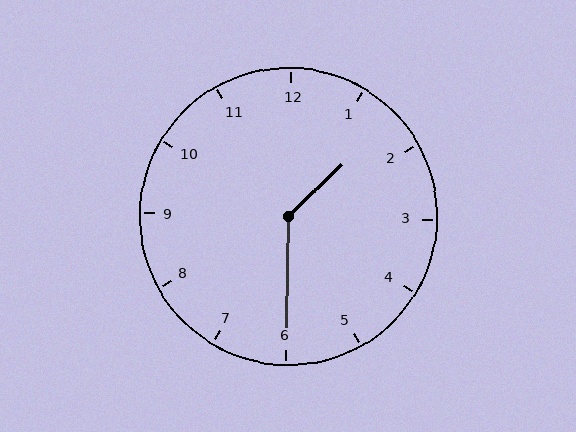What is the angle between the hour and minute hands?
Approximately 135 degrees.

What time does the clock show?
1:30.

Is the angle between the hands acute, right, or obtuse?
It is obtuse.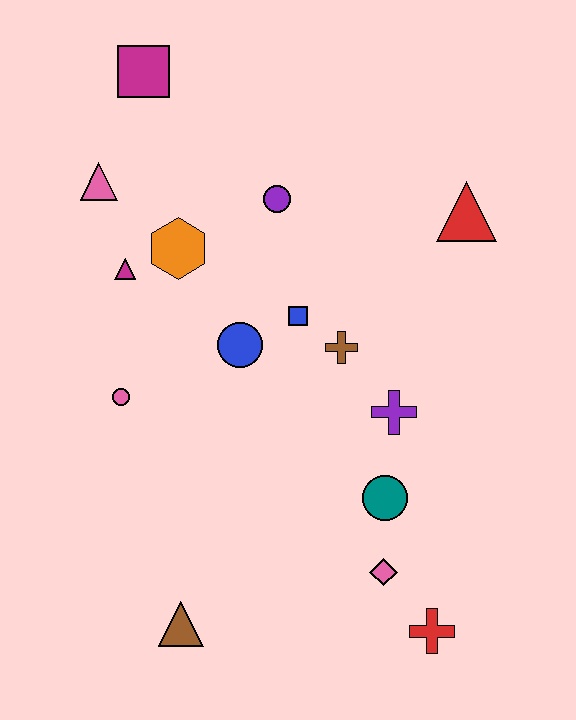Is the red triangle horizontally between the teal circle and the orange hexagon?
No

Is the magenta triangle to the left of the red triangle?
Yes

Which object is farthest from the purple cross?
The magenta square is farthest from the purple cross.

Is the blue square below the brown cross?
No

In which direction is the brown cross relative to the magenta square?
The brown cross is below the magenta square.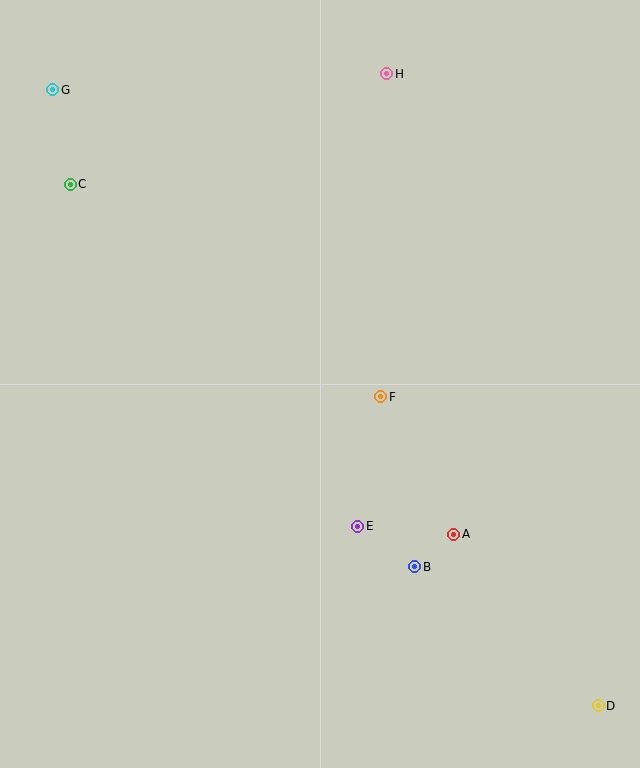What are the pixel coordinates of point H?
Point H is at (387, 74).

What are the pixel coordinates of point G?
Point G is at (53, 90).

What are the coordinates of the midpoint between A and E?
The midpoint between A and E is at (406, 530).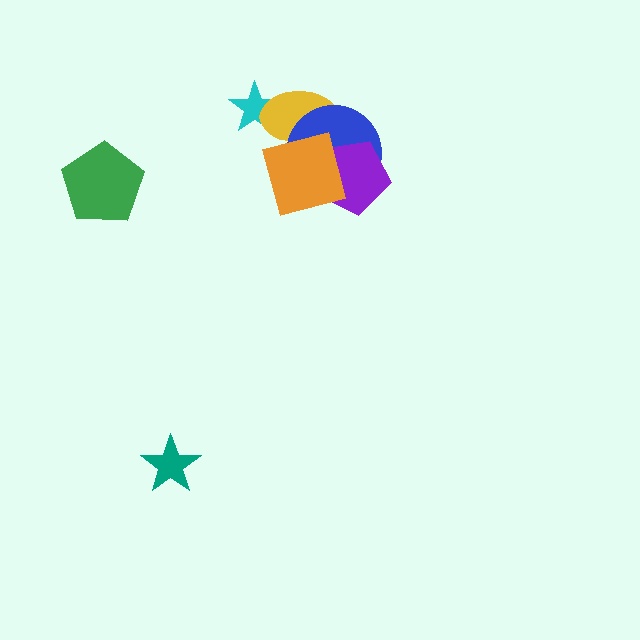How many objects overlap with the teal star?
0 objects overlap with the teal star.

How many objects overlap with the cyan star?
1 object overlaps with the cyan star.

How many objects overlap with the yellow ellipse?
3 objects overlap with the yellow ellipse.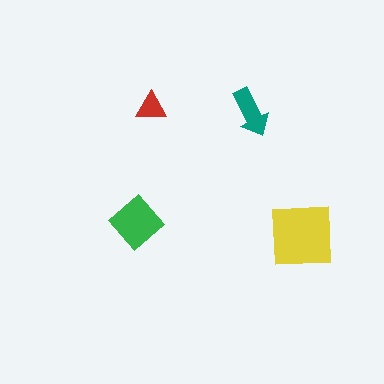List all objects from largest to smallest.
The yellow square, the green diamond, the teal arrow, the red triangle.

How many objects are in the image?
There are 4 objects in the image.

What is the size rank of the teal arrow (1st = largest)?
3rd.